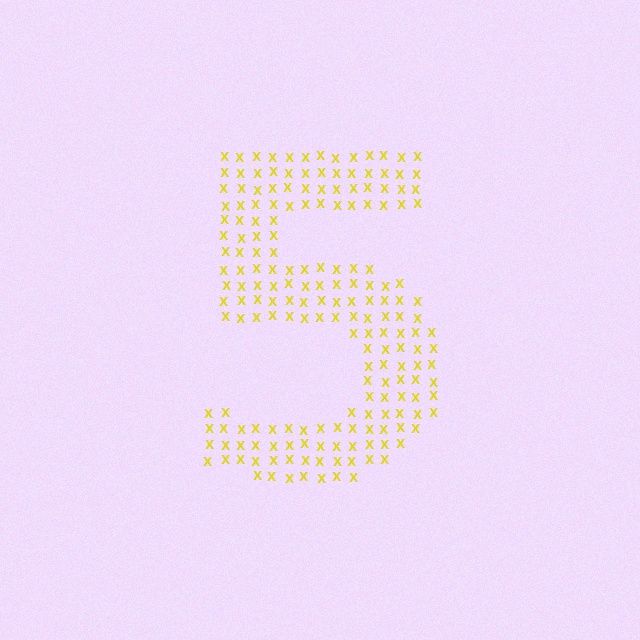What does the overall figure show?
The overall figure shows the digit 5.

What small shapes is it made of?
It is made of small letter X's.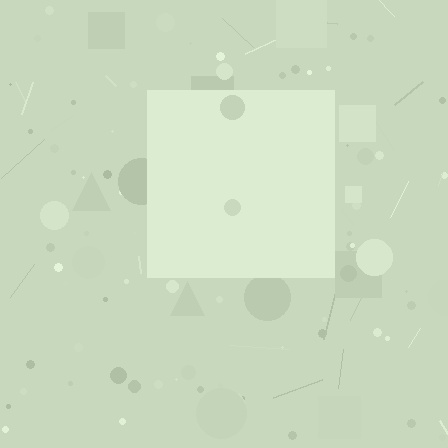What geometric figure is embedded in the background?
A square is embedded in the background.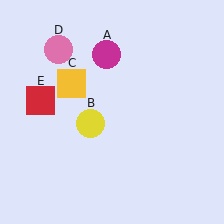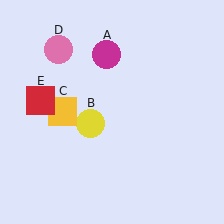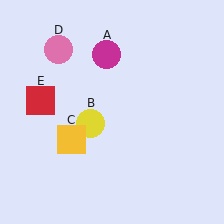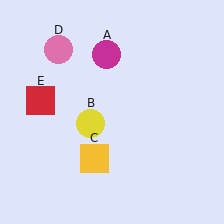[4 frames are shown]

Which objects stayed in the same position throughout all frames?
Magenta circle (object A) and yellow circle (object B) and pink circle (object D) and red square (object E) remained stationary.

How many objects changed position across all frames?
1 object changed position: yellow square (object C).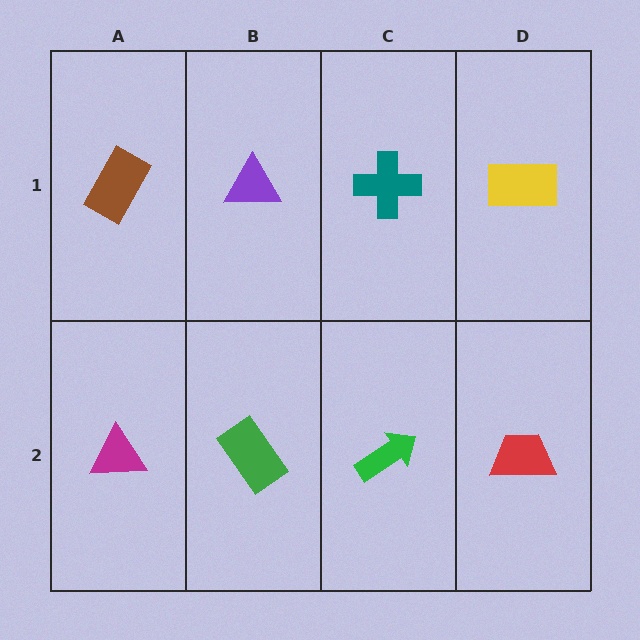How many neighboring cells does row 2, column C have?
3.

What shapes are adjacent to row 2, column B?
A purple triangle (row 1, column B), a magenta triangle (row 2, column A), a green arrow (row 2, column C).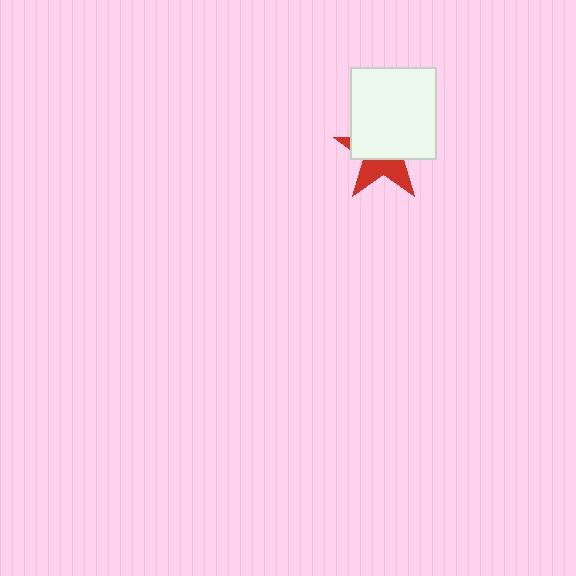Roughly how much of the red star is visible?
A small part of it is visible (roughly 41%).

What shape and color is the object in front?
The object in front is a white rectangle.